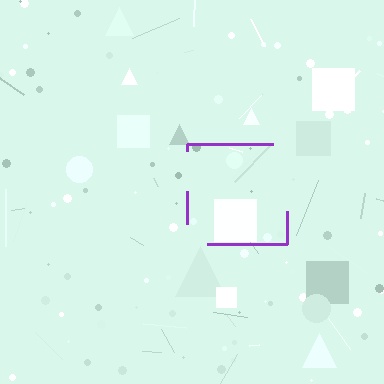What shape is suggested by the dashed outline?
The dashed outline suggests a square.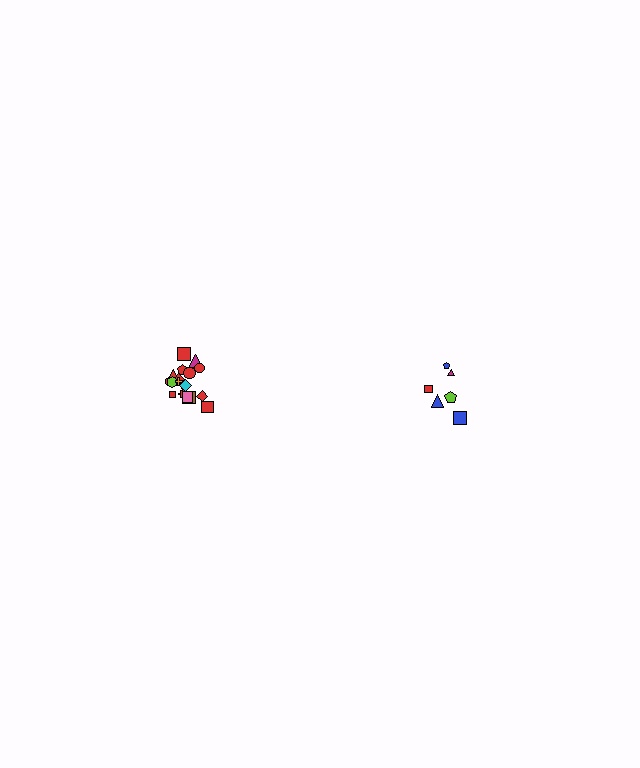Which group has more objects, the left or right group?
The left group.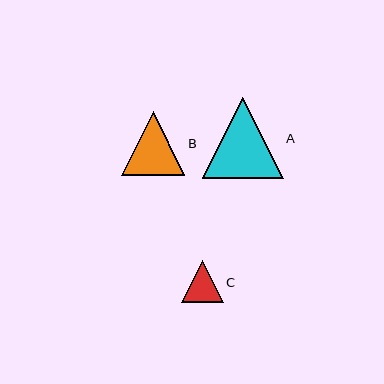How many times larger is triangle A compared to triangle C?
Triangle A is approximately 1.9 times the size of triangle C.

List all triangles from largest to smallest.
From largest to smallest: A, B, C.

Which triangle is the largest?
Triangle A is the largest with a size of approximately 81 pixels.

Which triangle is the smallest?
Triangle C is the smallest with a size of approximately 42 pixels.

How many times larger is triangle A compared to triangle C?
Triangle A is approximately 1.9 times the size of triangle C.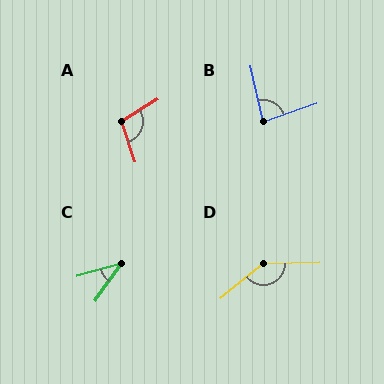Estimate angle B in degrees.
Approximately 84 degrees.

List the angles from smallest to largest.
C (39°), B (84°), A (104°), D (143°).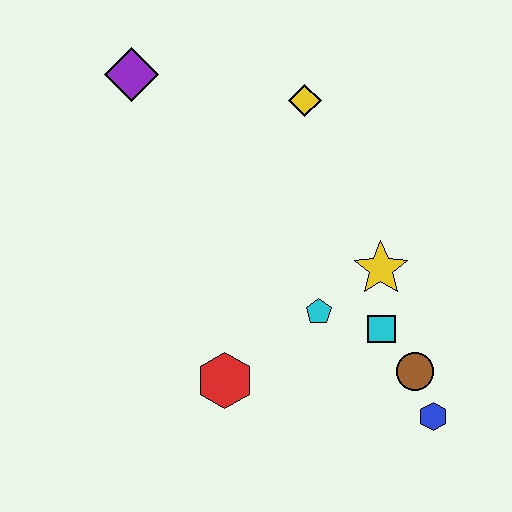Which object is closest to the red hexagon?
The cyan pentagon is closest to the red hexagon.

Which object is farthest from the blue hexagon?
The purple diamond is farthest from the blue hexagon.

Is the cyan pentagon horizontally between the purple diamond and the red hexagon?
No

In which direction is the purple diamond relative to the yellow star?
The purple diamond is to the left of the yellow star.